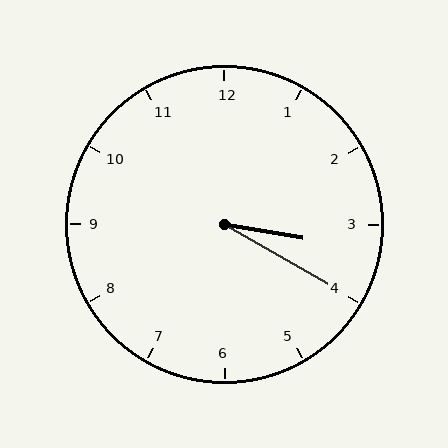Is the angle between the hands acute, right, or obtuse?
It is acute.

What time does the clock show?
3:20.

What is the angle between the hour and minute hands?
Approximately 20 degrees.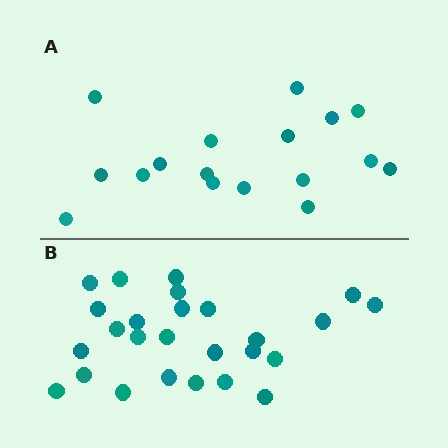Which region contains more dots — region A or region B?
Region B (the bottom region) has more dots.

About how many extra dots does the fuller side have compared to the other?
Region B has roughly 8 or so more dots than region A.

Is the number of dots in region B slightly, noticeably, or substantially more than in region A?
Region B has substantially more. The ratio is roughly 1.5 to 1.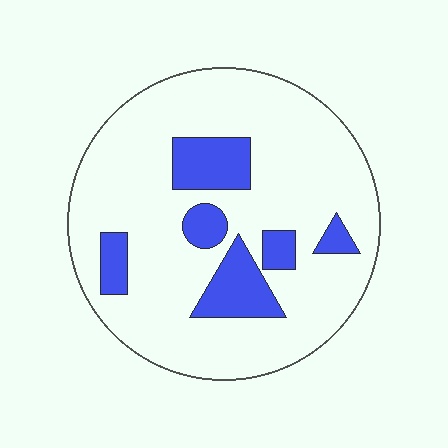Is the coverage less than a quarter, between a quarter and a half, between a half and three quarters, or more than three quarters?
Less than a quarter.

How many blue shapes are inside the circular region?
6.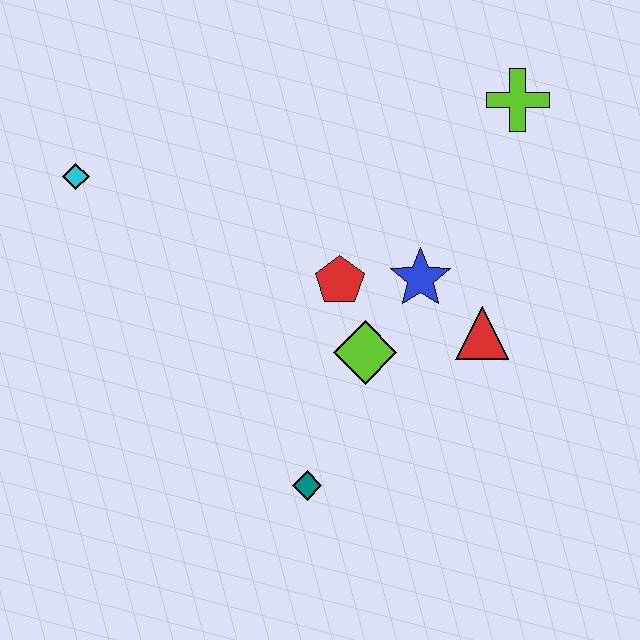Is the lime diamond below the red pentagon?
Yes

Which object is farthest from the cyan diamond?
The lime cross is farthest from the cyan diamond.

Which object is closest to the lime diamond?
The red pentagon is closest to the lime diamond.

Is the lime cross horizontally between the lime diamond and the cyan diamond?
No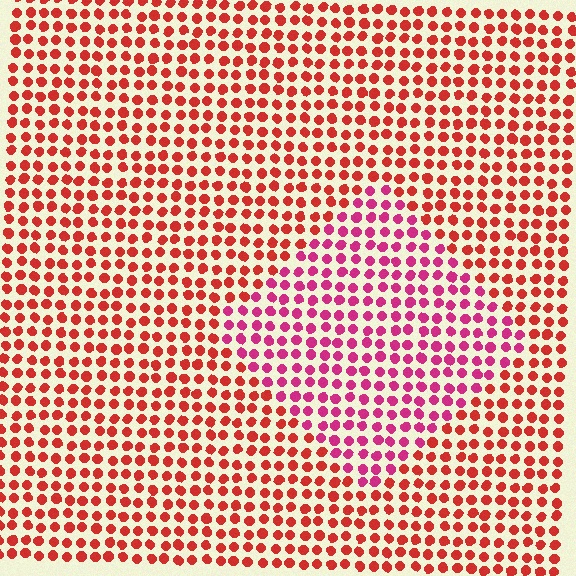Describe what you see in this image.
The image is filled with small red elements in a uniform arrangement. A diamond-shaped region is visible where the elements are tinted to a slightly different hue, forming a subtle color boundary.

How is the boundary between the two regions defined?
The boundary is defined purely by a slight shift in hue (about 34 degrees). Spacing, size, and orientation are identical on both sides.